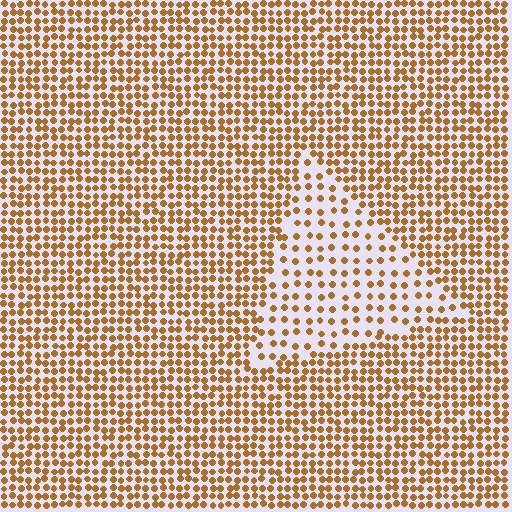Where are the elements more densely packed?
The elements are more densely packed outside the triangle boundary.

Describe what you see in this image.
The image contains small brown elements arranged at two different densities. A triangle-shaped region is visible where the elements are less densely packed than the surrounding area.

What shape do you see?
I see a triangle.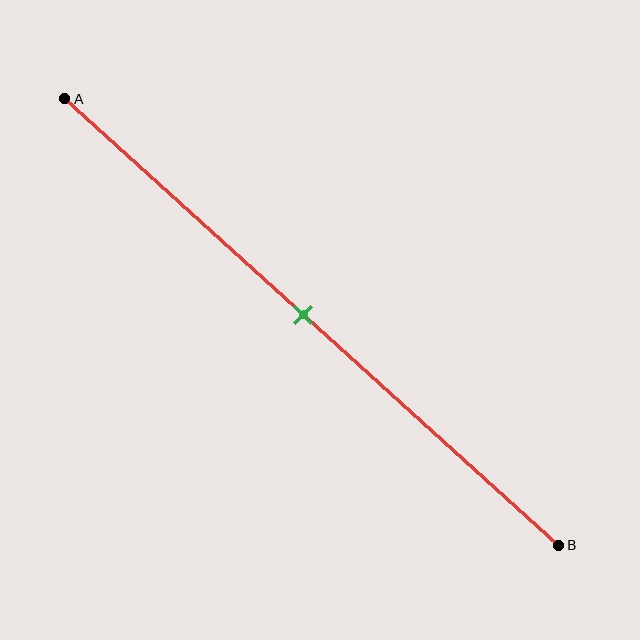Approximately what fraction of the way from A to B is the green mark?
The green mark is approximately 50% of the way from A to B.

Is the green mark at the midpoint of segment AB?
Yes, the mark is approximately at the midpoint.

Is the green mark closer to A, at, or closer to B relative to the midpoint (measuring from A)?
The green mark is approximately at the midpoint of segment AB.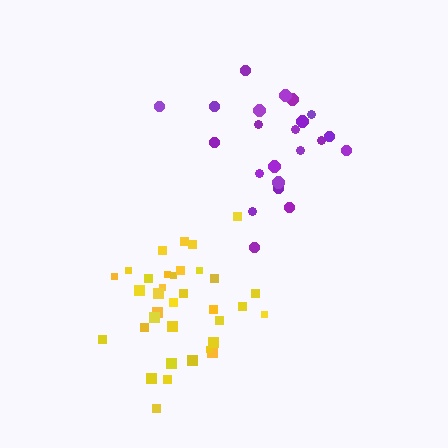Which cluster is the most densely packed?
Yellow.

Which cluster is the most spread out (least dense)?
Purple.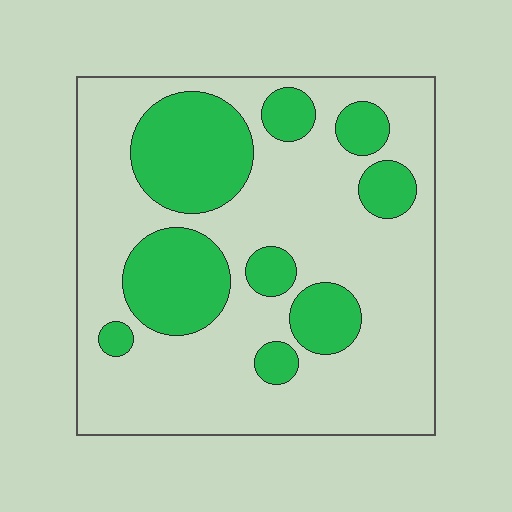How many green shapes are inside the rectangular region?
9.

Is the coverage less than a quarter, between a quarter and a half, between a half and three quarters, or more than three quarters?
Between a quarter and a half.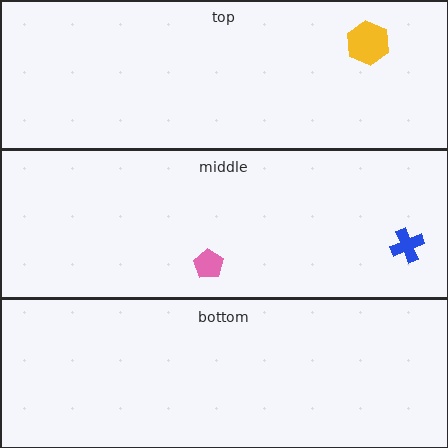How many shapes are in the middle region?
2.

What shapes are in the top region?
The yellow hexagon.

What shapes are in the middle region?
The pink pentagon, the blue cross.